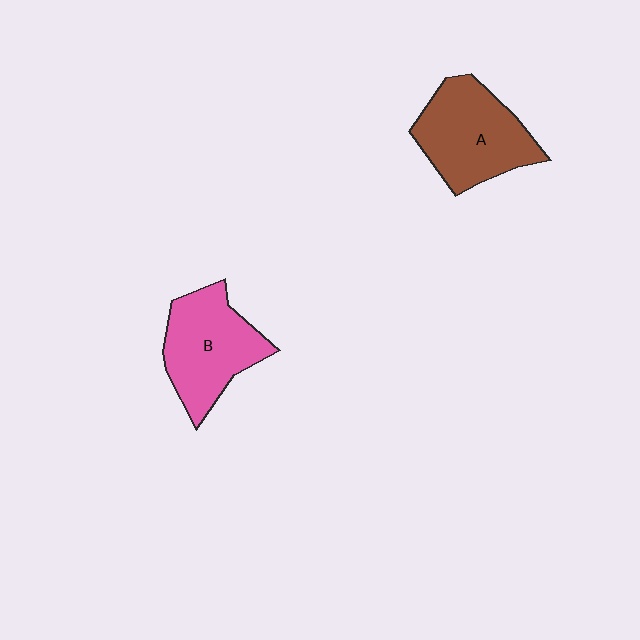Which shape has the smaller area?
Shape B (pink).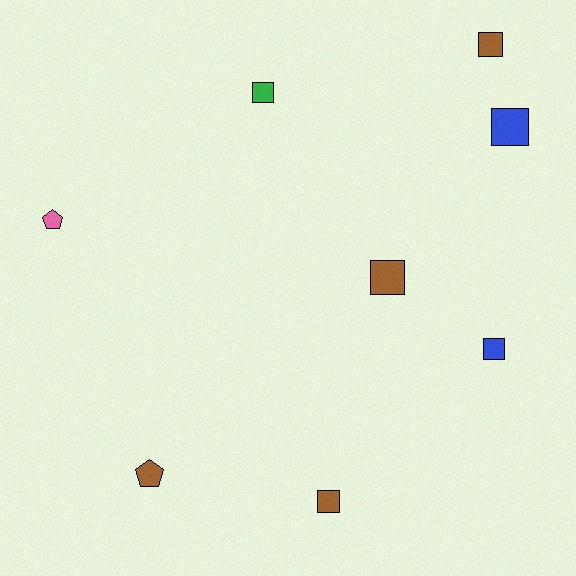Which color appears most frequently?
Brown, with 4 objects.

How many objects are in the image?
There are 8 objects.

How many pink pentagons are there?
There is 1 pink pentagon.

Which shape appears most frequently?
Square, with 6 objects.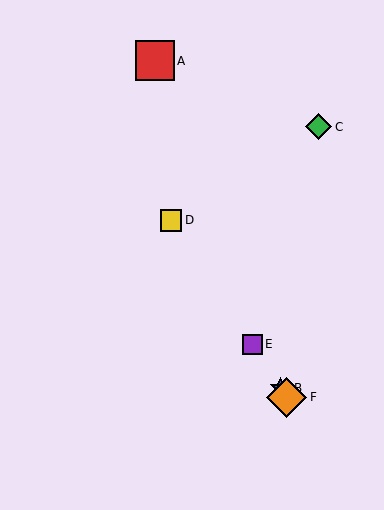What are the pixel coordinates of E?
Object E is at (252, 344).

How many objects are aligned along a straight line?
4 objects (B, D, E, F) are aligned along a straight line.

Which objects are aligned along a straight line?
Objects B, D, E, F are aligned along a straight line.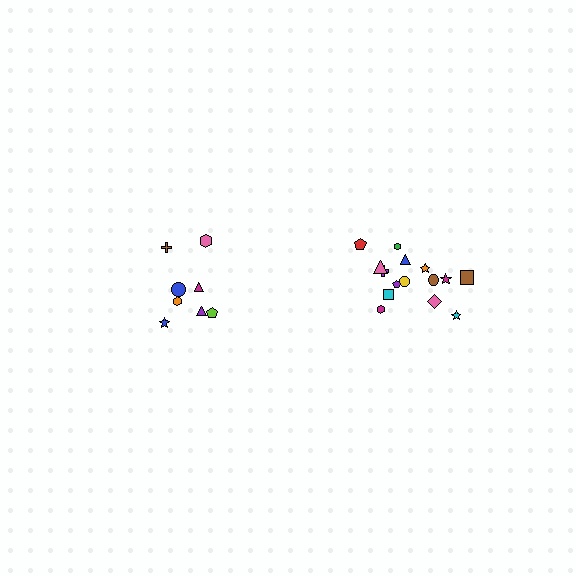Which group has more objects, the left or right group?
The right group.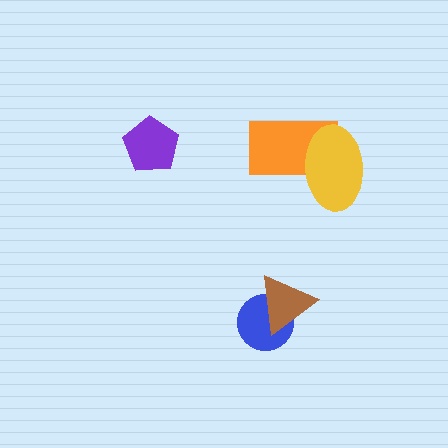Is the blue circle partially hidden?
Yes, it is partially covered by another shape.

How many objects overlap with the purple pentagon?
0 objects overlap with the purple pentagon.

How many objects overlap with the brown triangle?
1 object overlaps with the brown triangle.